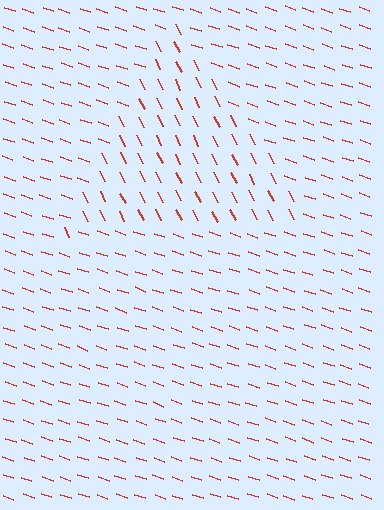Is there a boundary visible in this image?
Yes, there is a texture boundary formed by a change in line orientation.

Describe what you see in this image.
The image is filled with small red line segments. A triangle region in the image has lines oriented differently from the surrounding lines, creating a visible texture boundary.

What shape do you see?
I see a triangle.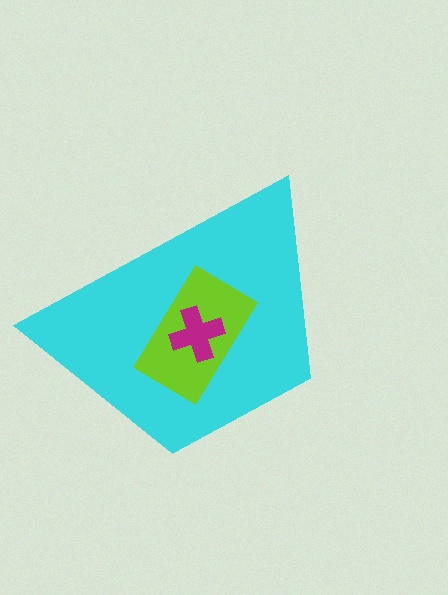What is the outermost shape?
The cyan trapezoid.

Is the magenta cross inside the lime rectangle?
Yes.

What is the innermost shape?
The magenta cross.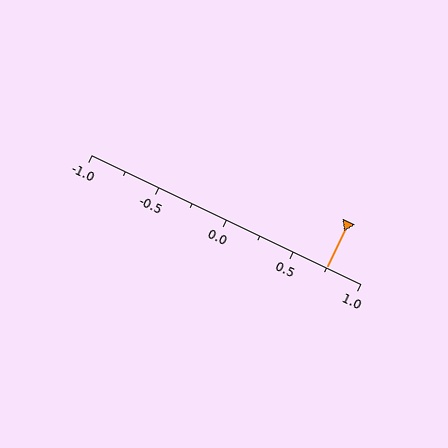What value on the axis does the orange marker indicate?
The marker indicates approximately 0.75.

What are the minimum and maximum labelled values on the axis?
The axis runs from -1.0 to 1.0.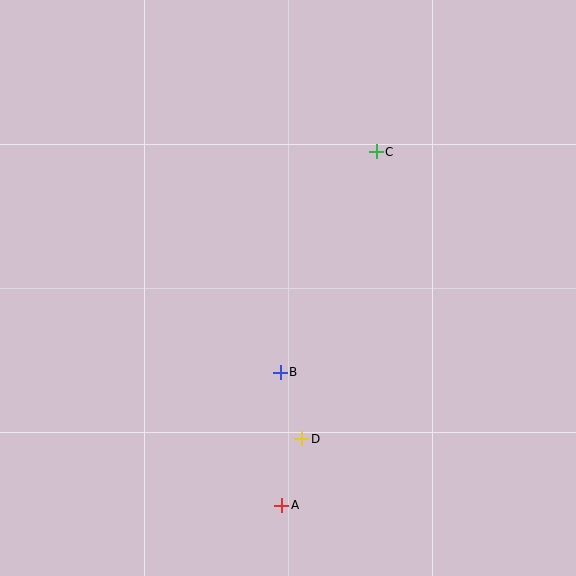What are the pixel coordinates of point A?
Point A is at (282, 505).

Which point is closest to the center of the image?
Point B at (280, 372) is closest to the center.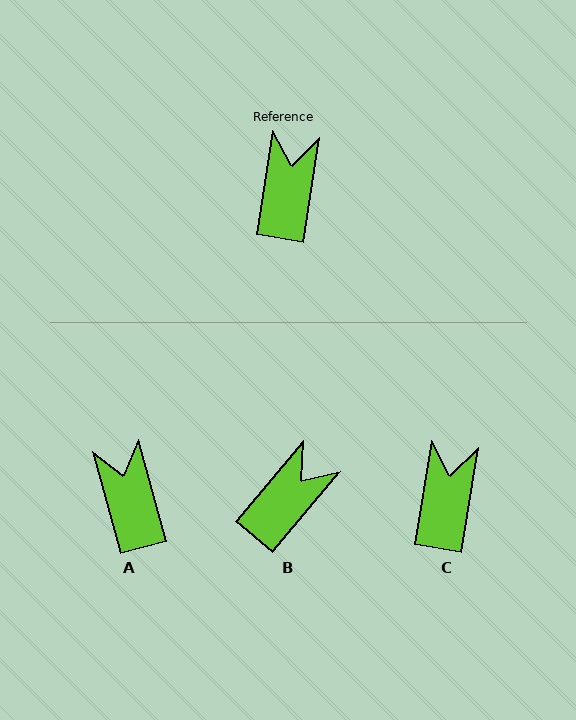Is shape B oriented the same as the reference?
No, it is off by about 31 degrees.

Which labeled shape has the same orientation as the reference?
C.